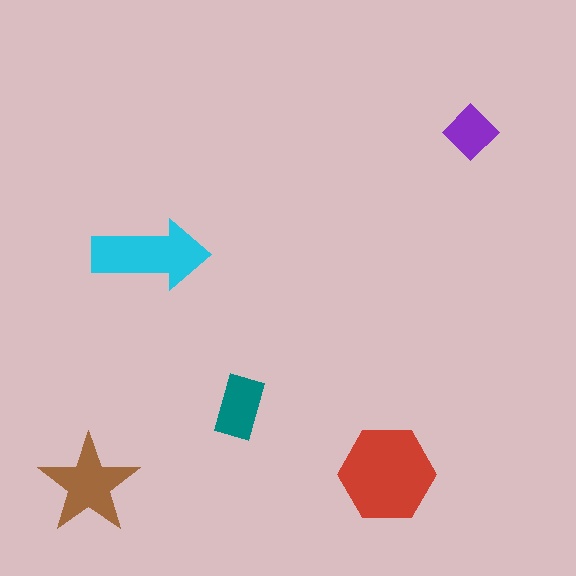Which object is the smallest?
The purple diamond.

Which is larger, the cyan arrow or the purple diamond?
The cyan arrow.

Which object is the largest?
The red hexagon.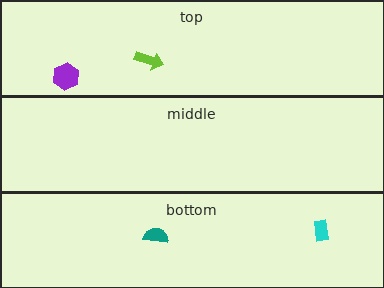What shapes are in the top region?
The lime arrow, the purple hexagon.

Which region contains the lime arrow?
The top region.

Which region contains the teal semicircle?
The bottom region.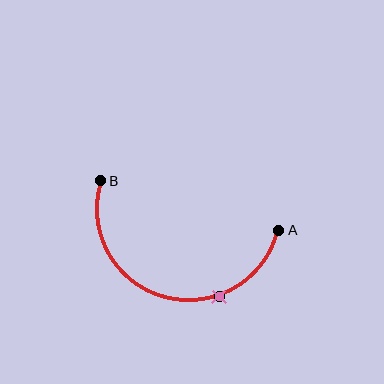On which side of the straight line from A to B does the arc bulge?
The arc bulges below the straight line connecting A and B.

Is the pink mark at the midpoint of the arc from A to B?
No. The pink mark lies on the arc but is closer to endpoint A. The arc midpoint would be at the point on the curve equidistant along the arc from both A and B.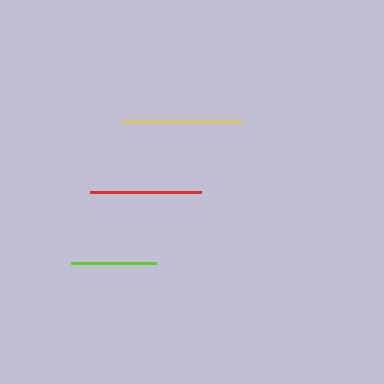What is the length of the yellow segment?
The yellow segment is approximately 119 pixels long.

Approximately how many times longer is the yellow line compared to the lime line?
The yellow line is approximately 1.4 times the length of the lime line.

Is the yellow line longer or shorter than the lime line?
The yellow line is longer than the lime line.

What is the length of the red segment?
The red segment is approximately 110 pixels long.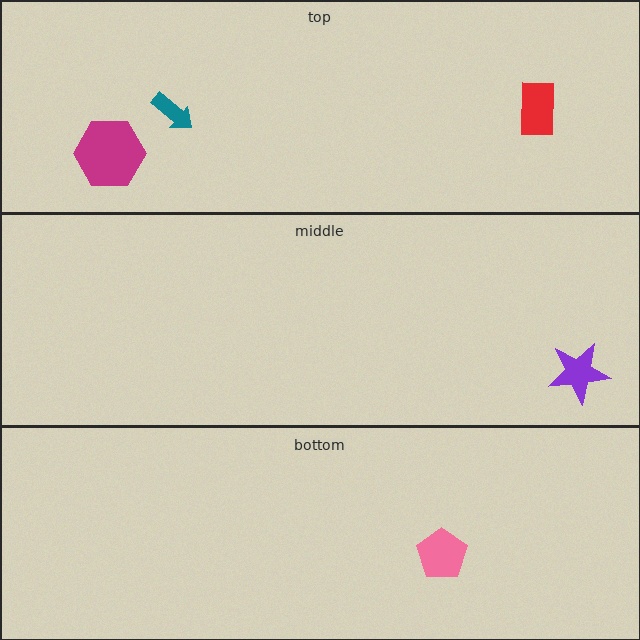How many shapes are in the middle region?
1.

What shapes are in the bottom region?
The pink pentagon.